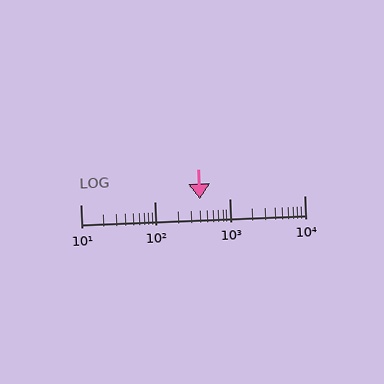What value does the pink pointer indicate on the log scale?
The pointer indicates approximately 400.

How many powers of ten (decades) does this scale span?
The scale spans 3 decades, from 10 to 10000.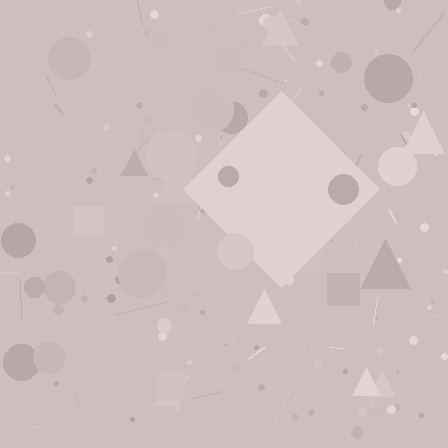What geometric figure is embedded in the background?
A diamond is embedded in the background.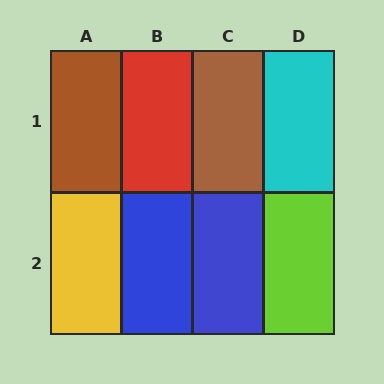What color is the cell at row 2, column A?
Yellow.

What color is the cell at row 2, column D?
Lime.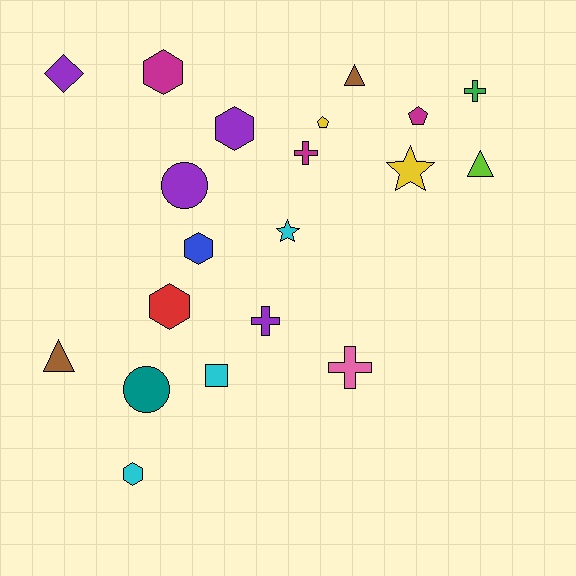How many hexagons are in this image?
There are 5 hexagons.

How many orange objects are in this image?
There are no orange objects.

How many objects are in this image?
There are 20 objects.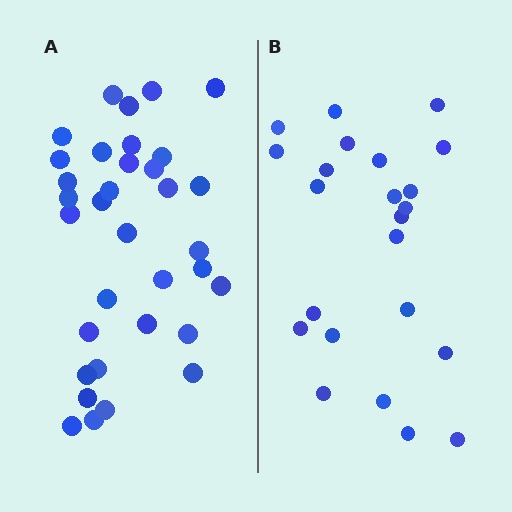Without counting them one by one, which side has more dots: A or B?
Region A (the left region) has more dots.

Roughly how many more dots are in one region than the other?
Region A has roughly 12 or so more dots than region B.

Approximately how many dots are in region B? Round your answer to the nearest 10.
About 20 dots. (The exact count is 23, which rounds to 20.)